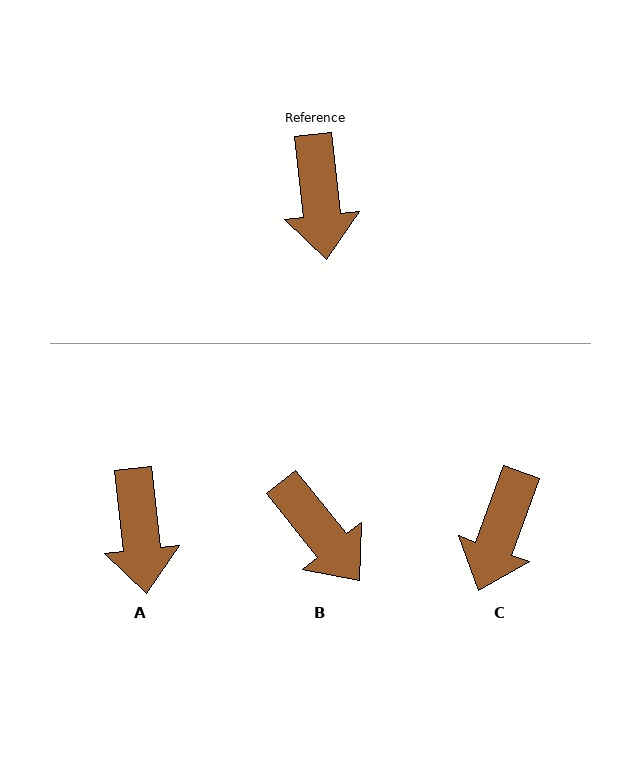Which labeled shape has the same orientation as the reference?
A.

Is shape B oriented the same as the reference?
No, it is off by about 32 degrees.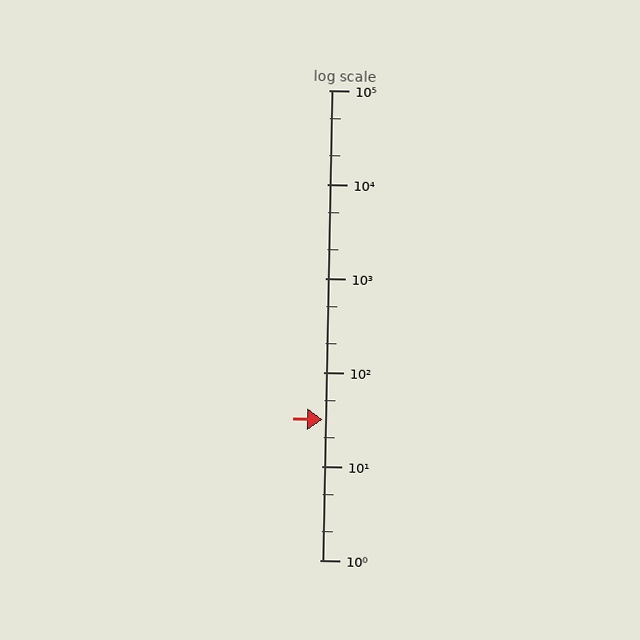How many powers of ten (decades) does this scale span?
The scale spans 5 decades, from 1 to 100000.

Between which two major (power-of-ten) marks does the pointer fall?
The pointer is between 10 and 100.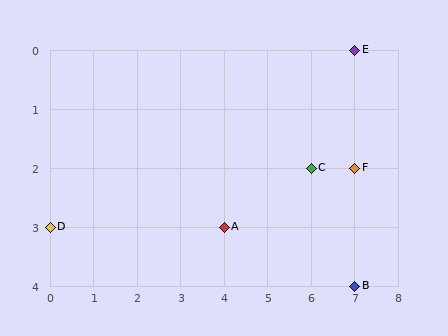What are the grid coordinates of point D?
Point D is at grid coordinates (0, 3).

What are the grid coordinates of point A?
Point A is at grid coordinates (4, 3).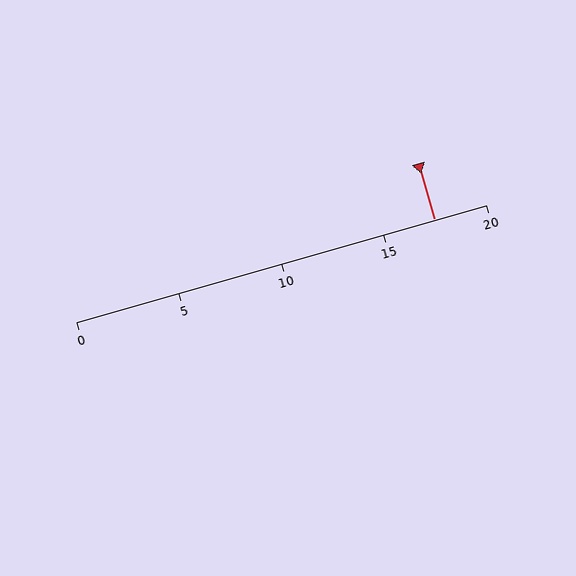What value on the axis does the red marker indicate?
The marker indicates approximately 17.5.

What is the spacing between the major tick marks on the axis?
The major ticks are spaced 5 apart.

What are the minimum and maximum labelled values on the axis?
The axis runs from 0 to 20.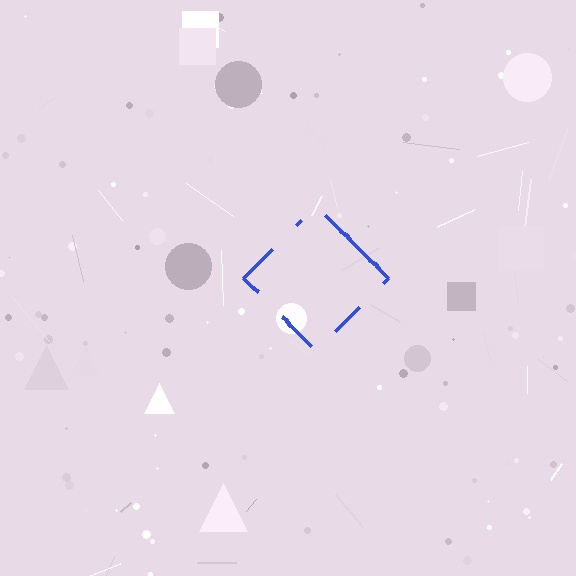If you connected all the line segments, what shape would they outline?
They would outline a diamond.